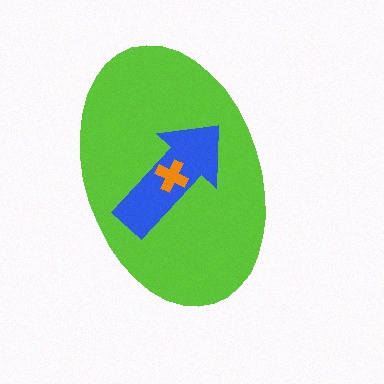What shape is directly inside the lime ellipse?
The blue arrow.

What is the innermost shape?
The orange cross.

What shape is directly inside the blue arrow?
The orange cross.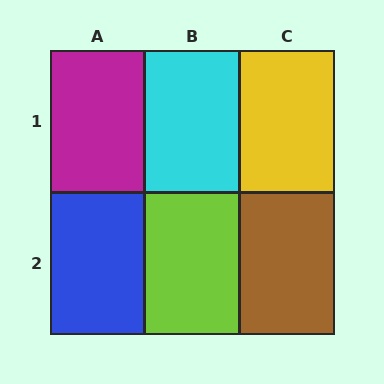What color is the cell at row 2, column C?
Brown.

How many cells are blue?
1 cell is blue.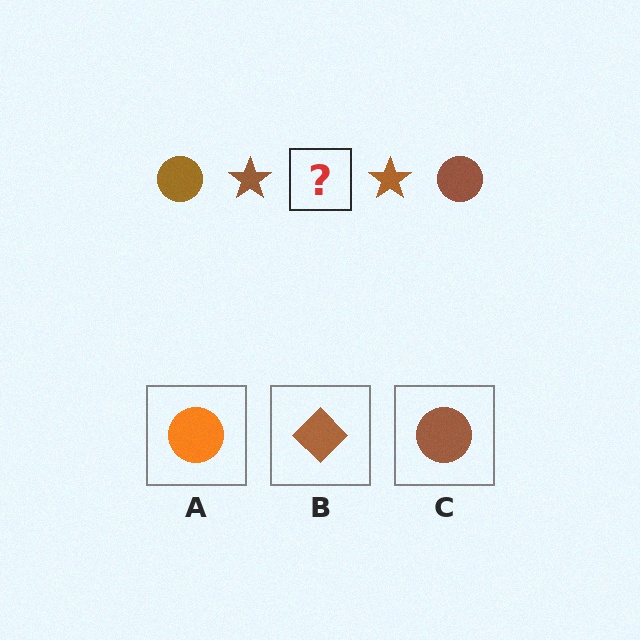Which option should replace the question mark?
Option C.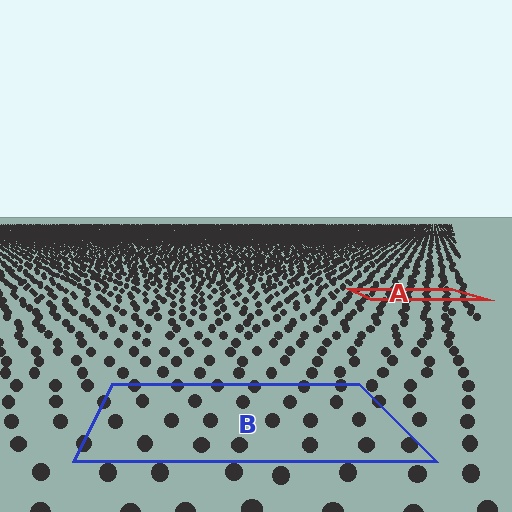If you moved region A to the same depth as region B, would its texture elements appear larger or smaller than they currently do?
They would appear larger. At a closer depth, the same texture elements are projected at a bigger on-screen size.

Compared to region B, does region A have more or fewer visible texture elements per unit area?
Region A has more texture elements per unit area — they are packed more densely because it is farther away.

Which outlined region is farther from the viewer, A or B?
Region A is farther from the viewer — the texture elements inside it appear smaller and more densely packed.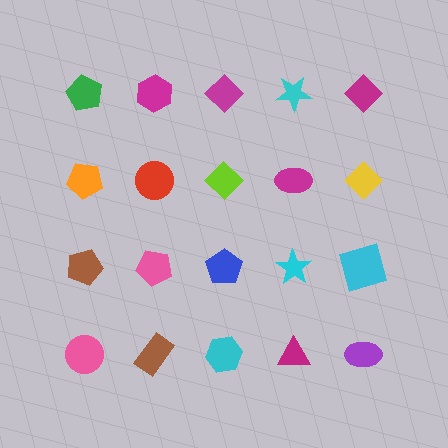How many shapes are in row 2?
5 shapes.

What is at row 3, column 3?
A blue pentagon.